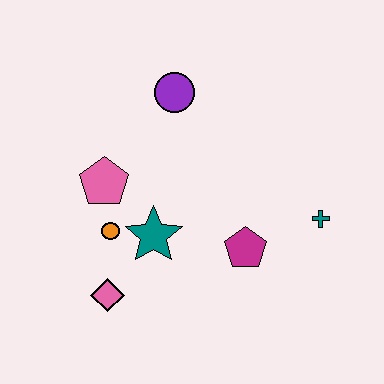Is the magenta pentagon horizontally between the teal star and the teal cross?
Yes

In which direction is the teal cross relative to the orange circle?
The teal cross is to the right of the orange circle.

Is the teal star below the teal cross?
Yes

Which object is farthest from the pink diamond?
The teal cross is farthest from the pink diamond.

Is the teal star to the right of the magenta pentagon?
No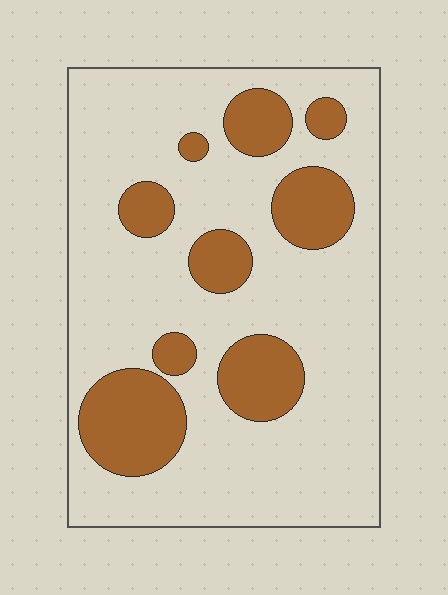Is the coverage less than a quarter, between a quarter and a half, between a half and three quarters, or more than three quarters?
Less than a quarter.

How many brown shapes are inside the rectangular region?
9.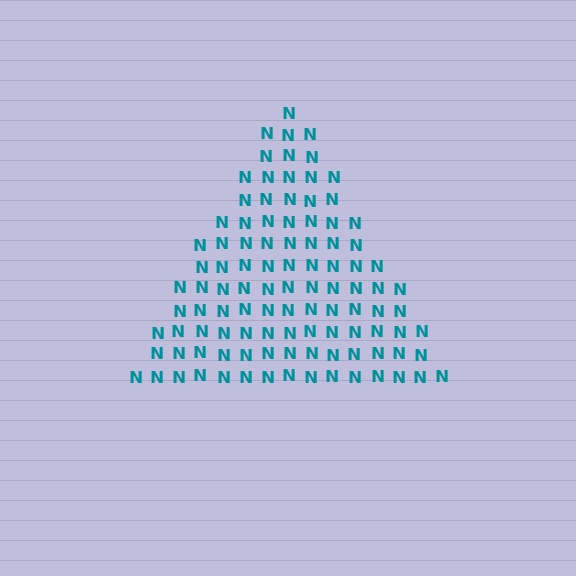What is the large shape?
The large shape is a triangle.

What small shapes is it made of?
It is made of small letter N's.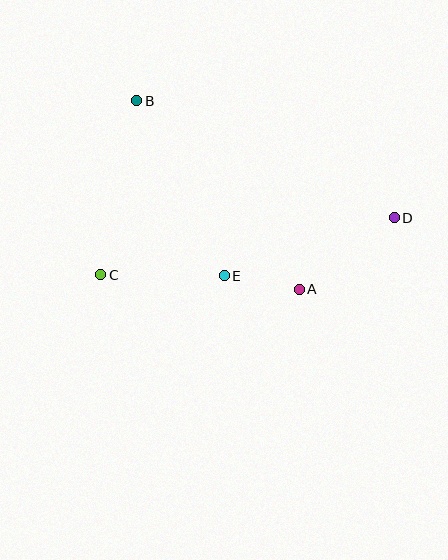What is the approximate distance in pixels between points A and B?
The distance between A and B is approximately 249 pixels.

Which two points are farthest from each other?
Points C and D are farthest from each other.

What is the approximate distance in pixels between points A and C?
The distance between A and C is approximately 199 pixels.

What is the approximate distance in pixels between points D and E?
The distance between D and E is approximately 179 pixels.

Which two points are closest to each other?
Points A and E are closest to each other.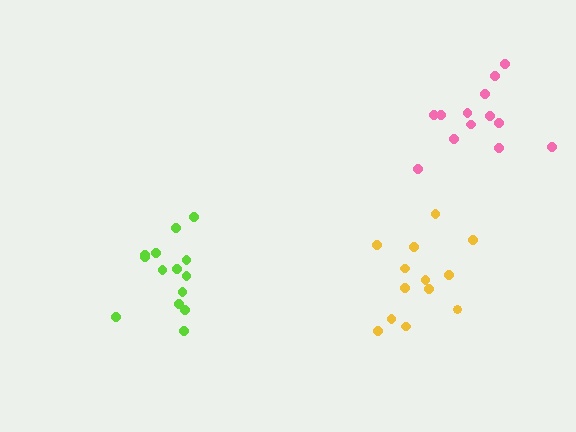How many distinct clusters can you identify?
There are 3 distinct clusters.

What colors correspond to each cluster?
The clusters are colored: lime, yellow, pink.